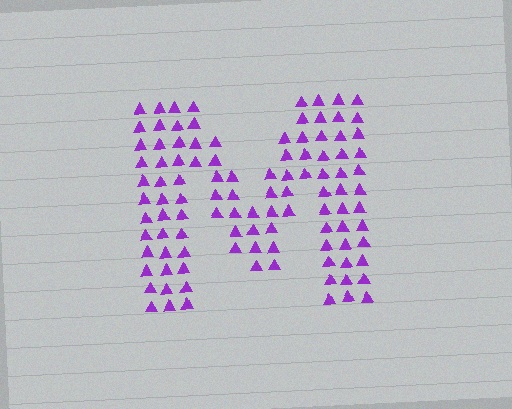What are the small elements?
The small elements are triangles.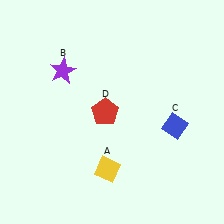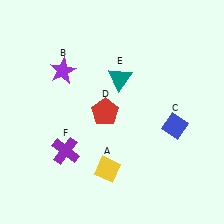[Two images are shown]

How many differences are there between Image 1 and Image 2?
There are 2 differences between the two images.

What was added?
A teal triangle (E), a purple cross (F) were added in Image 2.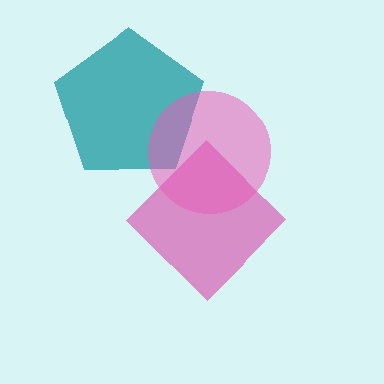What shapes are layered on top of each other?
The layered shapes are: a magenta diamond, a teal pentagon, a pink circle.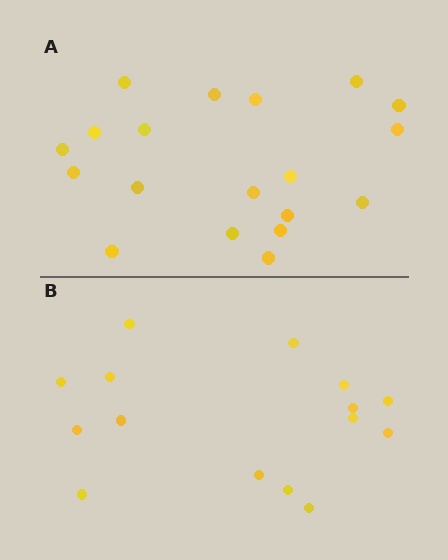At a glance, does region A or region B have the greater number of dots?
Region A (the top region) has more dots.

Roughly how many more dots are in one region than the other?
Region A has about 4 more dots than region B.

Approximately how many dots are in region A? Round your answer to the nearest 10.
About 20 dots. (The exact count is 19, which rounds to 20.)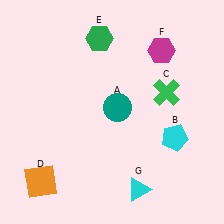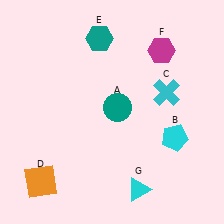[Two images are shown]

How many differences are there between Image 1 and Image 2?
There are 2 differences between the two images.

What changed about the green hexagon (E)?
In Image 1, E is green. In Image 2, it changed to teal.